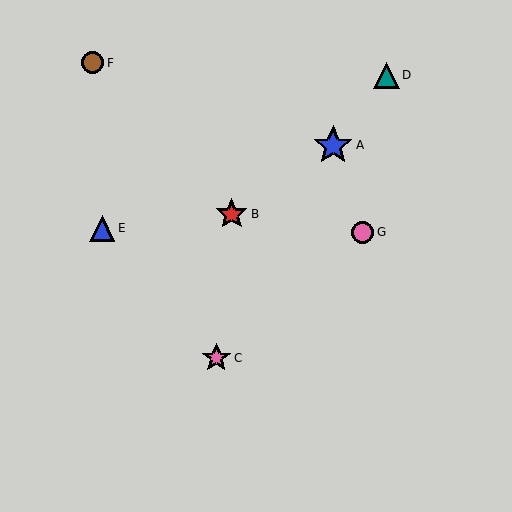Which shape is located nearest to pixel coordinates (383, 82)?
The teal triangle (labeled D) at (386, 75) is nearest to that location.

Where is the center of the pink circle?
The center of the pink circle is at (363, 232).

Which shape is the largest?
The blue star (labeled A) is the largest.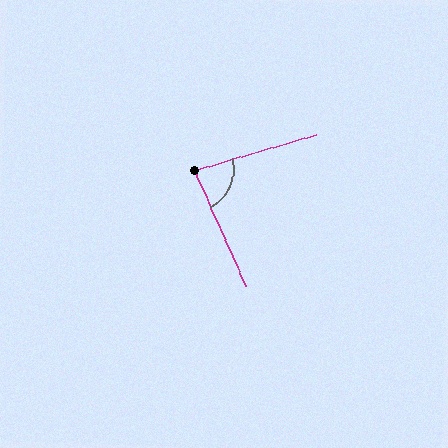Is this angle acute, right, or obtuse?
It is acute.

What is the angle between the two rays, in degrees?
Approximately 83 degrees.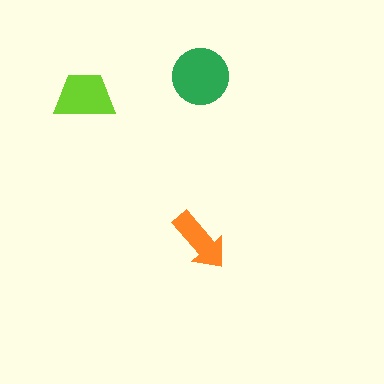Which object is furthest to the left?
The lime trapezoid is leftmost.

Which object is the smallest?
The orange arrow.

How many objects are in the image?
There are 3 objects in the image.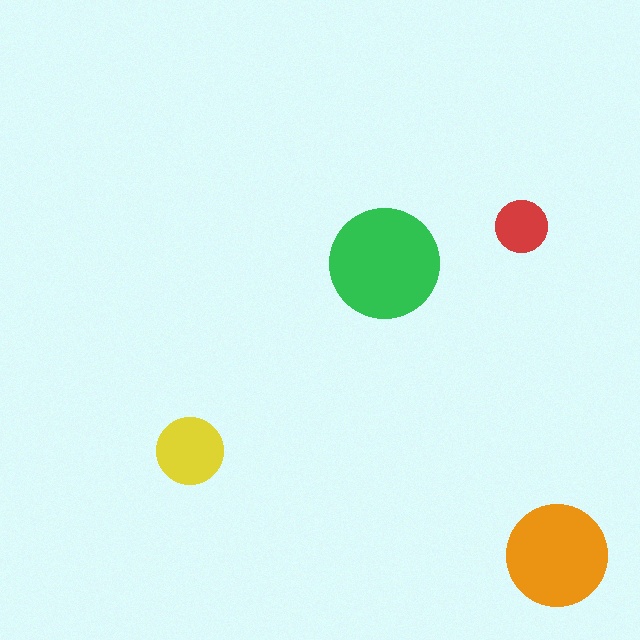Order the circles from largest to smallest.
the green one, the orange one, the yellow one, the red one.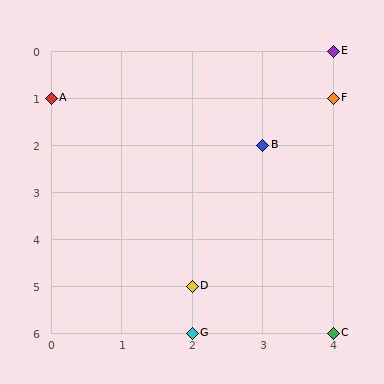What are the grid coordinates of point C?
Point C is at grid coordinates (4, 6).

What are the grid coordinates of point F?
Point F is at grid coordinates (4, 1).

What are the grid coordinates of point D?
Point D is at grid coordinates (2, 5).